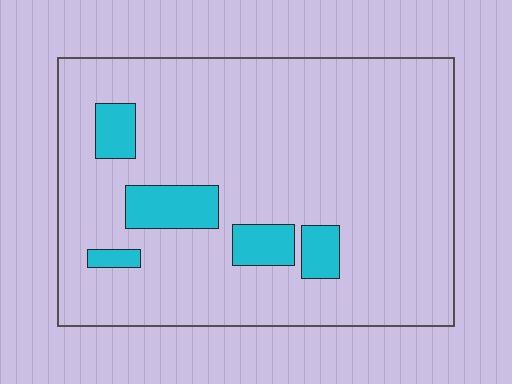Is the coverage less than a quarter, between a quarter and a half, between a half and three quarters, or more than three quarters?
Less than a quarter.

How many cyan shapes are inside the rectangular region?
5.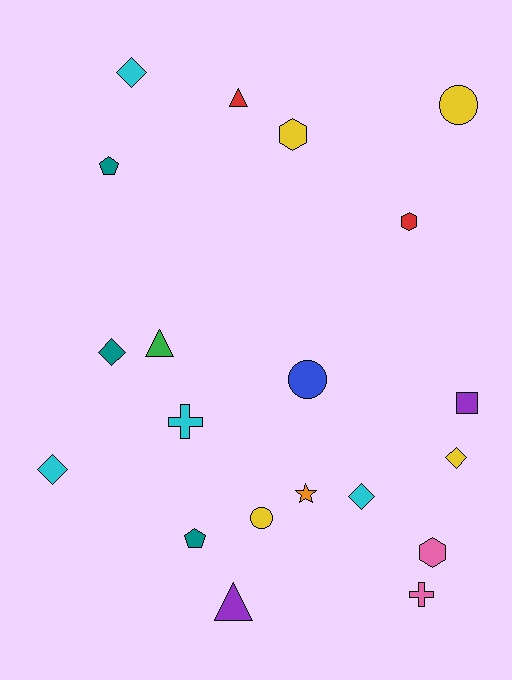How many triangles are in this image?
There are 3 triangles.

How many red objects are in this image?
There are 2 red objects.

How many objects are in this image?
There are 20 objects.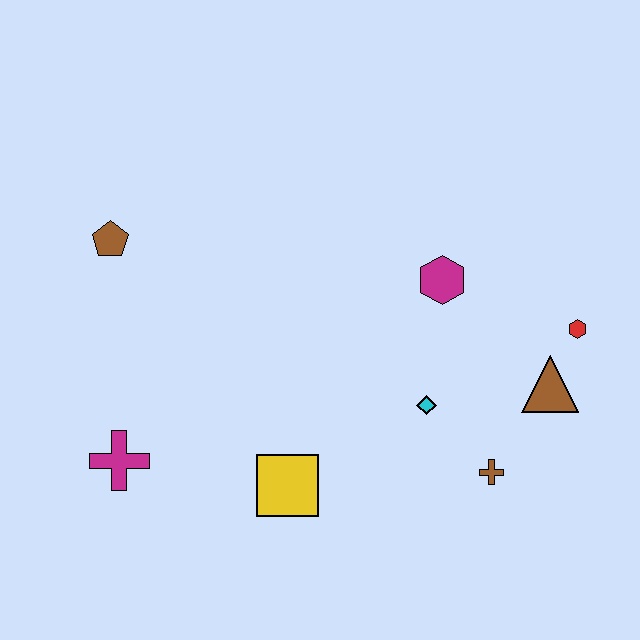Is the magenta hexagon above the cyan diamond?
Yes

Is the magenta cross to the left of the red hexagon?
Yes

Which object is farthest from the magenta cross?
The red hexagon is farthest from the magenta cross.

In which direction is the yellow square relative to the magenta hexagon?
The yellow square is below the magenta hexagon.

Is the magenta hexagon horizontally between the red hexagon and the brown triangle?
No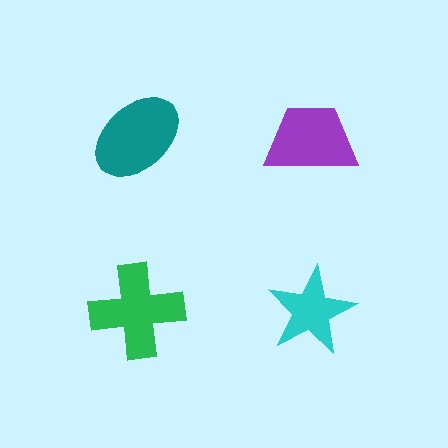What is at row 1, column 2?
A purple trapezoid.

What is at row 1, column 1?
A teal ellipse.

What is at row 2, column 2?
A cyan star.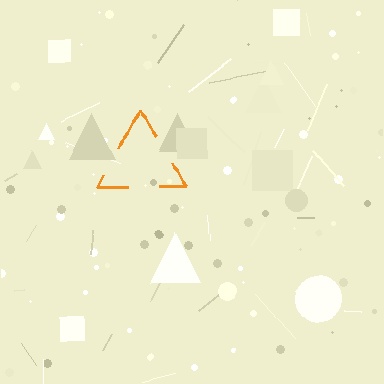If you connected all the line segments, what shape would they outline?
They would outline a triangle.